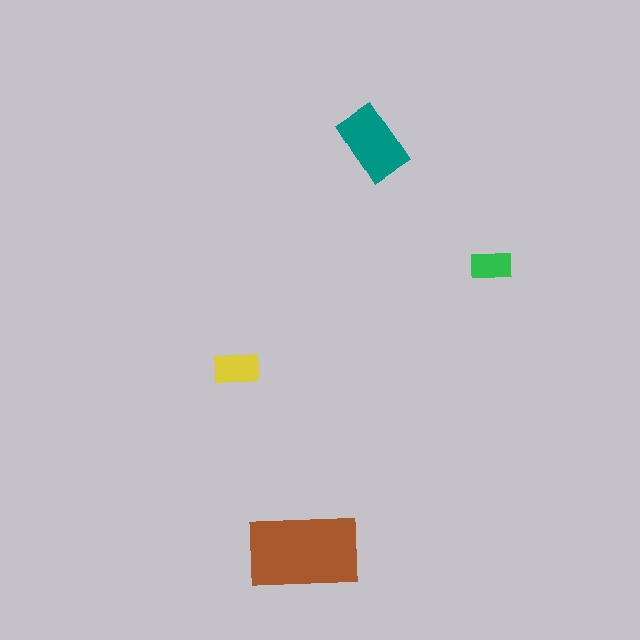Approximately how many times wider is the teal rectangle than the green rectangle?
About 2 times wider.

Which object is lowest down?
The brown rectangle is bottommost.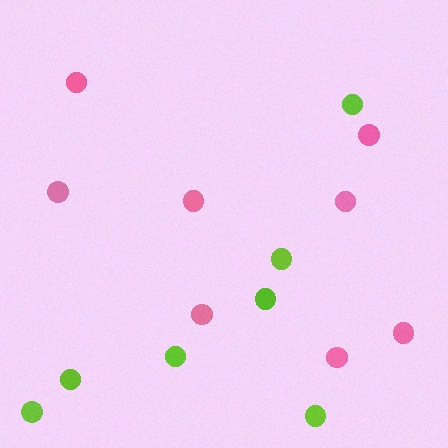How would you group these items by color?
There are 2 groups: one group of lime circles (7) and one group of pink circles (8).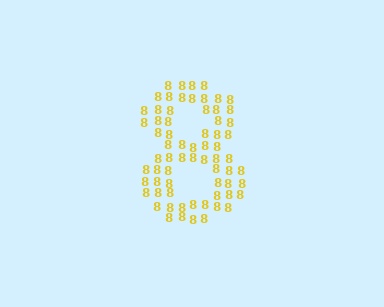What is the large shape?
The large shape is the digit 8.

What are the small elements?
The small elements are digit 8's.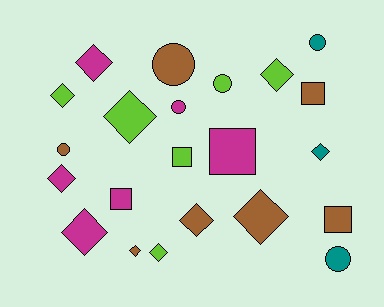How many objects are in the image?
There are 22 objects.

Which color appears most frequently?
Brown, with 7 objects.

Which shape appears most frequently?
Diamond, with 11 objects.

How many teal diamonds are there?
There is 1 teal diamond.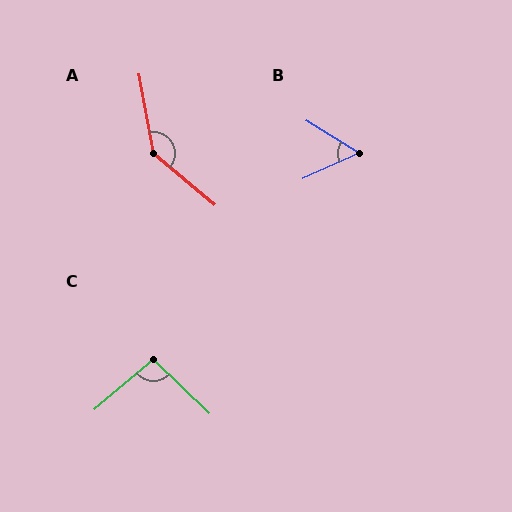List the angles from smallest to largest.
B (56°), C (96°), A (140°).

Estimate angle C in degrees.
Approximately 96 degrees.